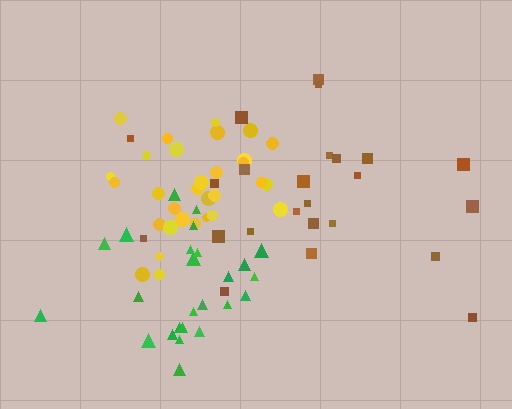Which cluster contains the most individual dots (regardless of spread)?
Yellow (31).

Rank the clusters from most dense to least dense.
yellow, green, brown.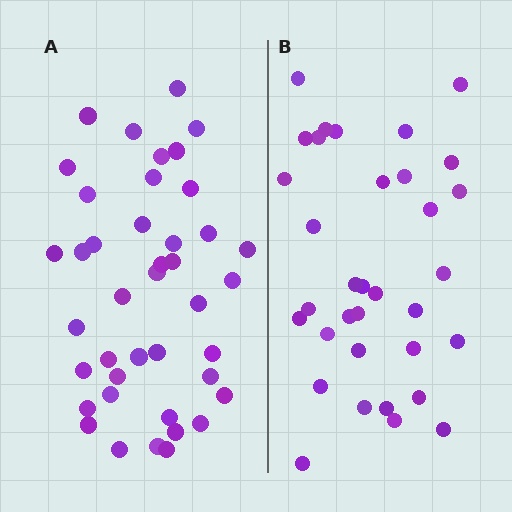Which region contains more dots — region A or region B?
Region A (the left region) has more dots.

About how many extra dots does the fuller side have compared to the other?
Region A has roughly 8 or so more dots than region B.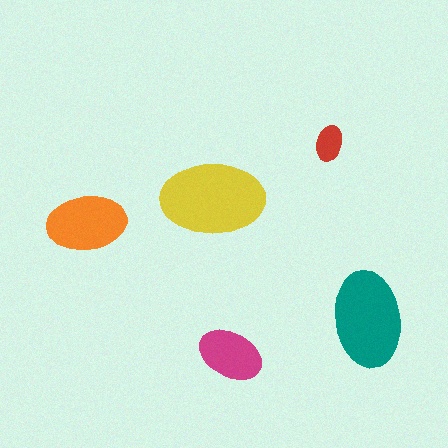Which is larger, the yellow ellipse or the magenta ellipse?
The yellow one.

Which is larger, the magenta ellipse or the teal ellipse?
The teal one.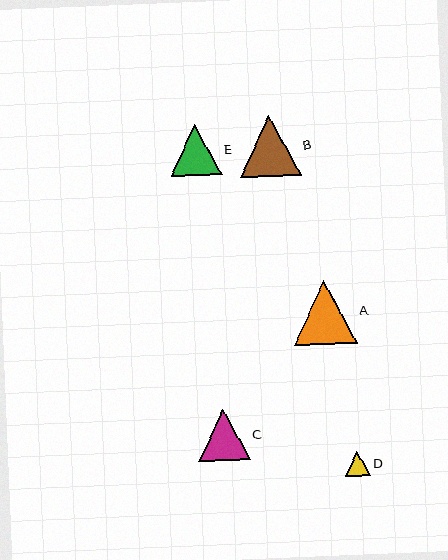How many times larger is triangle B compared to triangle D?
Triangle B is approximately 2.5 times the size of triangle D.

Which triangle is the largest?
Triangle A is the largest with a size of approximately 64 pixels.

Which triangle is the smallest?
Triangle D is the smallest with a size of approximately 25 pixels.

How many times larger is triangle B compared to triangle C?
Triangle B is approximately 1.2 times the size of triangle C.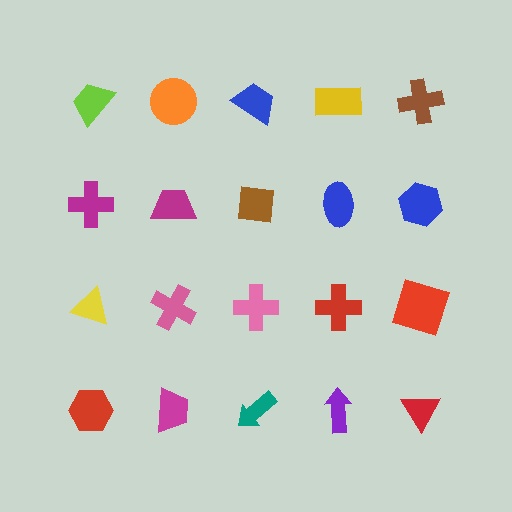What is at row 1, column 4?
A yellow rectangle.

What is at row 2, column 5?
A blue hexagon.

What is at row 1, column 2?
An orange circle.